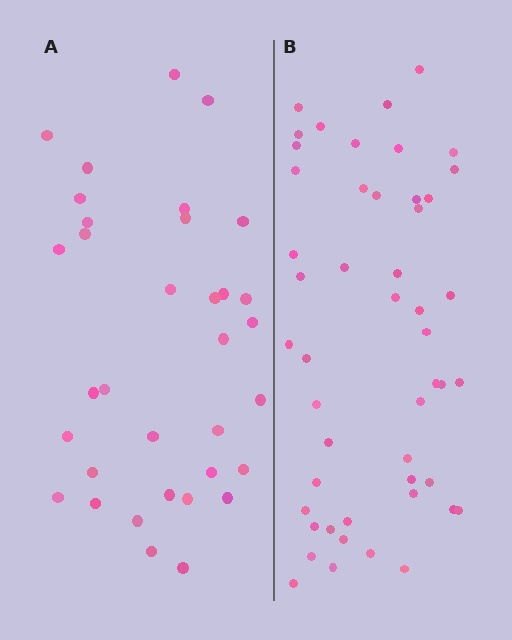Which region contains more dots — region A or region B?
Region B (the right region) has more dots.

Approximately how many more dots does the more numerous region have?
Region B has approximately 15 more dots than region A.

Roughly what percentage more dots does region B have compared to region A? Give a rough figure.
About 45% more.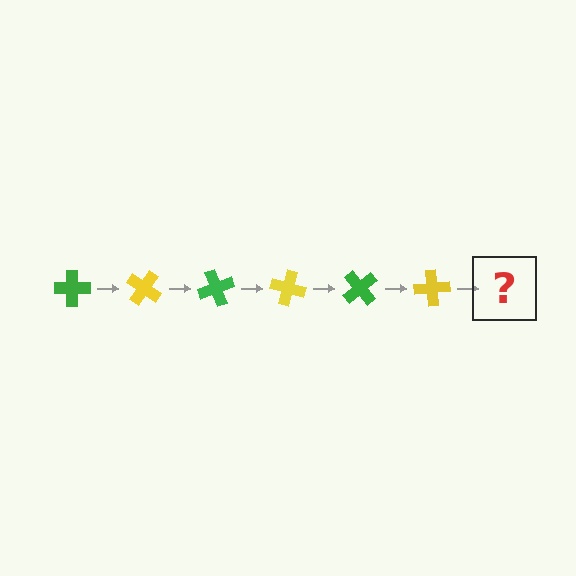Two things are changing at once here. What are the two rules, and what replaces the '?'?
The two rules are that it rotates 35 degrees each step and the color cycles through green and yellow. The '?' should be a green cross, rotated 210 degrees from the start.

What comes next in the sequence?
The next element should be a green cross, rotated 210 degrees from the start.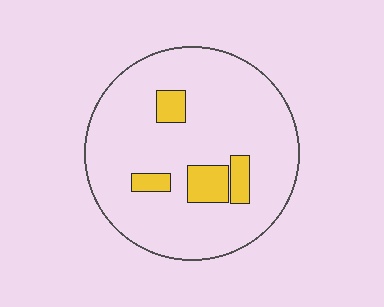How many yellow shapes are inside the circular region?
4.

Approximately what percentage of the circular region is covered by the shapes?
Approximately 10%.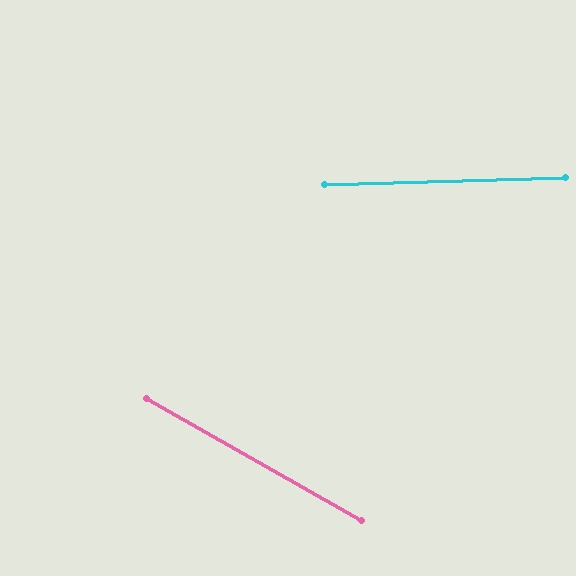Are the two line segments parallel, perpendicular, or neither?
Neither parallel nor perpendicular — they differ by about 31°.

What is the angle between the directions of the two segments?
Approximately 31 degrees.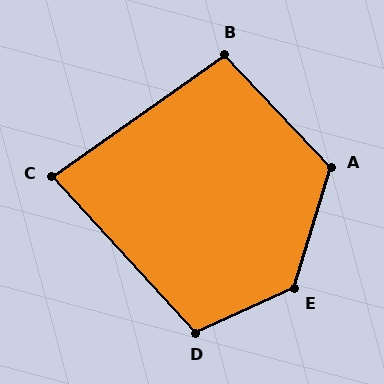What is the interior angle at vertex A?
Approximately 120 degrees (obtuse).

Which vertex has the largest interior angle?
E, at approximately 131 degrees.